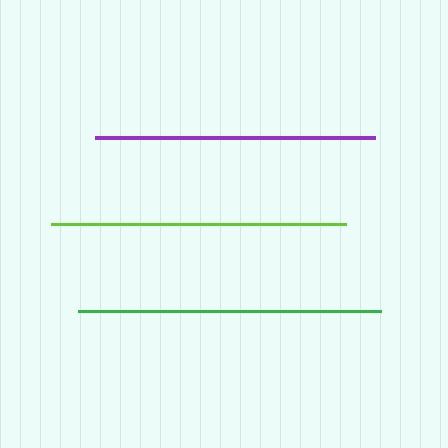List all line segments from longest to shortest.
From longest to shortest: green, lime, purple.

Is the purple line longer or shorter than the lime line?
The lime line is longer than the purple line.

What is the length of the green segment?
The green segment is approximately 303 pixels long.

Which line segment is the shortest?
The purple line is the shortest at approximately 279 pixels.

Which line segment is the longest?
The green line is the longest at approximately 303 pixels.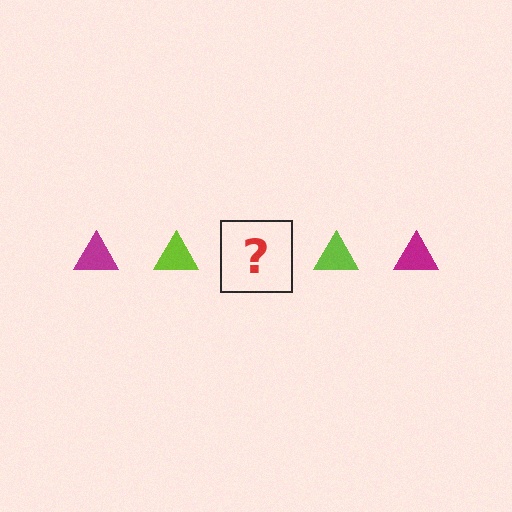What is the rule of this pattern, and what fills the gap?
The rule is that the pattern cycles through magenta, lime triangles. The gap should be filled with a magenta triangle.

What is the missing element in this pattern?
The missing element is a magenta triangle.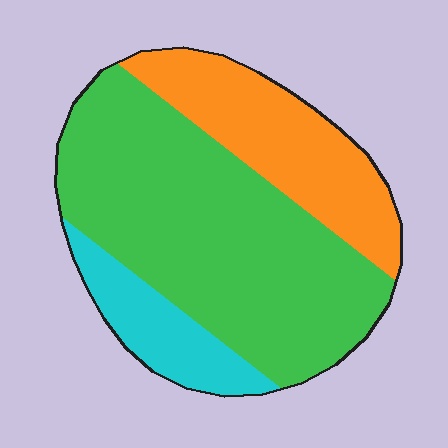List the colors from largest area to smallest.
From largest to smallest: green, orange, cyan.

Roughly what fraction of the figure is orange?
Orange takes up about one quarter (1/4) of the figure.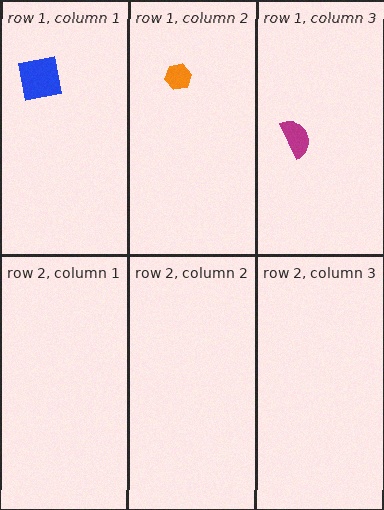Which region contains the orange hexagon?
The row 1, column 2 region.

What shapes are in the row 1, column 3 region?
The magenta semicircle.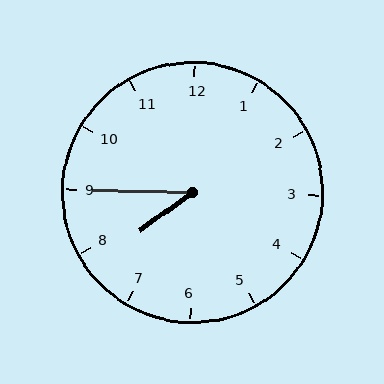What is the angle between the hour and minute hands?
Approximately 38 degrees.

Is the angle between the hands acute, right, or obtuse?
It is acute.